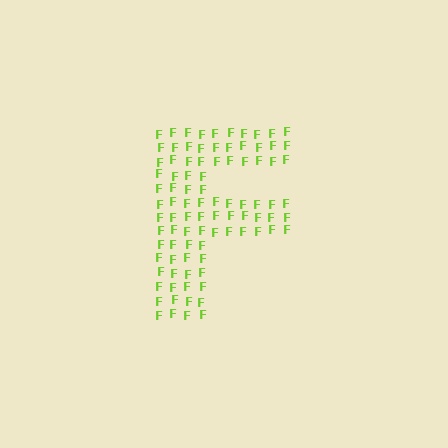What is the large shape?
The large shape is the letter F.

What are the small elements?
The small elements are letter F's.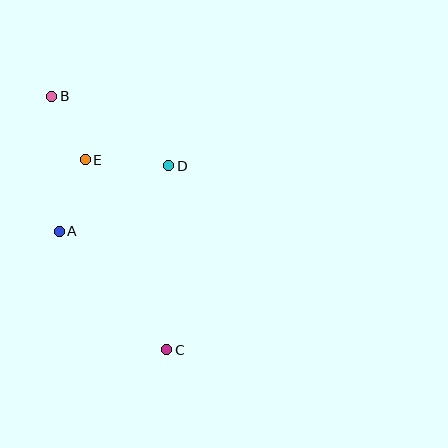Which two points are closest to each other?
Points B and E are closest to each other.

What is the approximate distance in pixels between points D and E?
The distance between D and E is approximately 83 pixels.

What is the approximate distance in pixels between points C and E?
The distance between C and E is approximately 207 pixels.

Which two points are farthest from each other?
Points B and C are farthest from each other.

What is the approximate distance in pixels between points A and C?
The distance between A and C is approximately 160 pixels.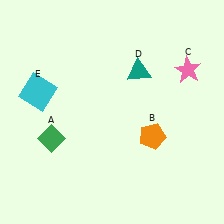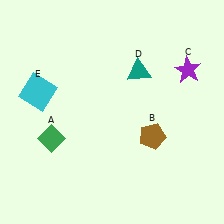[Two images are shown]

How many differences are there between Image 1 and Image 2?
There are 2 differences between the two images.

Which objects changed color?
B changed from orange to brown. C changed from pink to purple.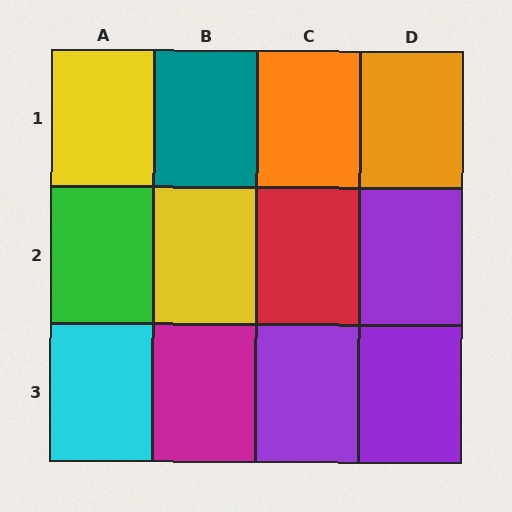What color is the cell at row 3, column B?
Magenta.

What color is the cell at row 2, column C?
Red.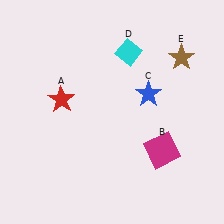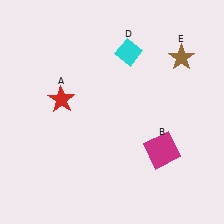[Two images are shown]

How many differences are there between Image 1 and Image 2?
There is 1 difference between the two images.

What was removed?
The blue star (C) was removed in Image 2.